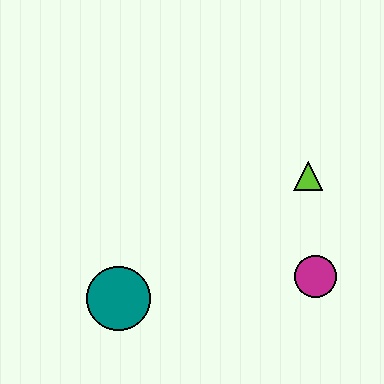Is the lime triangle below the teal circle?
No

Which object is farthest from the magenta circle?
The teal circle is farthest from the magenta circle.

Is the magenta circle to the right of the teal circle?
Yes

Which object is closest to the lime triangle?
The magenta circle is closest to the lime triangle.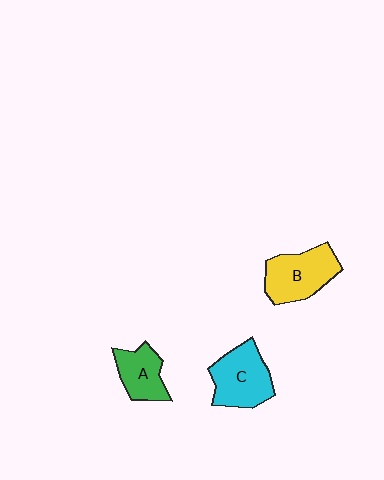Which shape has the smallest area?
Shape A (green).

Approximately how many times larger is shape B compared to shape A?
Approximately 1.4 times.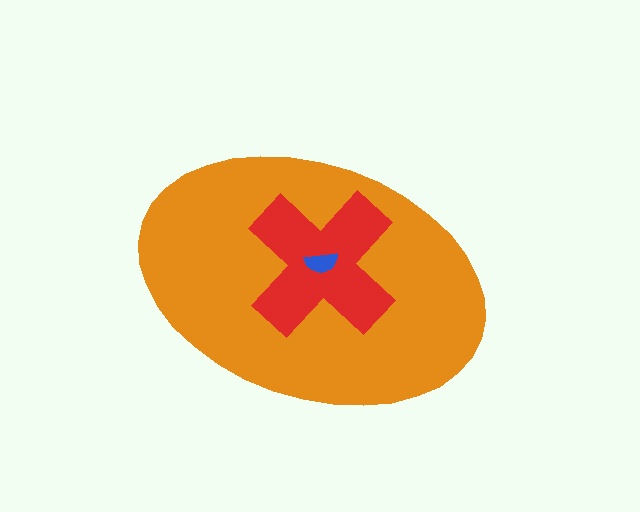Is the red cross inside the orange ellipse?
Yes.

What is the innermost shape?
The blue semicircle.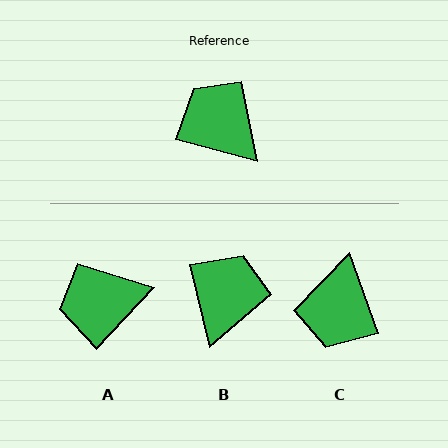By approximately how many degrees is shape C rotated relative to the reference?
Approximately 124 degrees counter-clockwise.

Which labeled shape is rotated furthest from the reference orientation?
C, about 124 degrees away.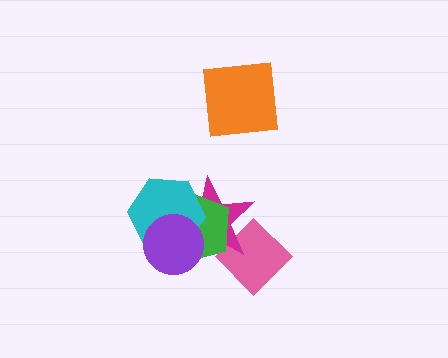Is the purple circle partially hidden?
No, no other shape covers it.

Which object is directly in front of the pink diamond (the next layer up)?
The magenta star is directly in front of the pink diamond.